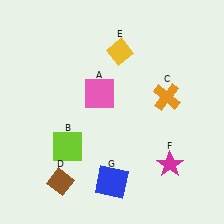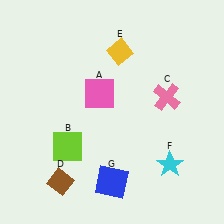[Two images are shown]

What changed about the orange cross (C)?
In Image 1, C is orange. In Image 2, it changed to pink.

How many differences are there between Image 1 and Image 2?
There are 2 differences between the two images.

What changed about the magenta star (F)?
In Image 1, F is magenta. In Image 2, it changed to cyan.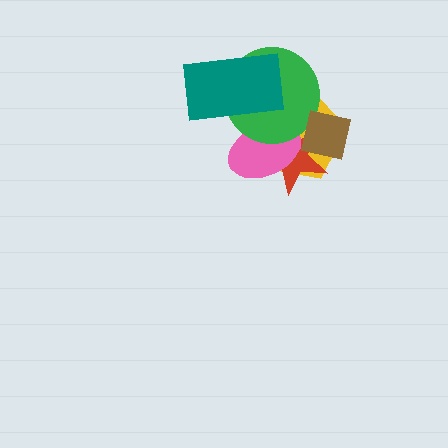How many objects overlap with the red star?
4 objects overlap with the red star.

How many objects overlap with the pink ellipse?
4 objects overlap with the pink ellipse.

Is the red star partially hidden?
Yes, it is partially covered by another shape.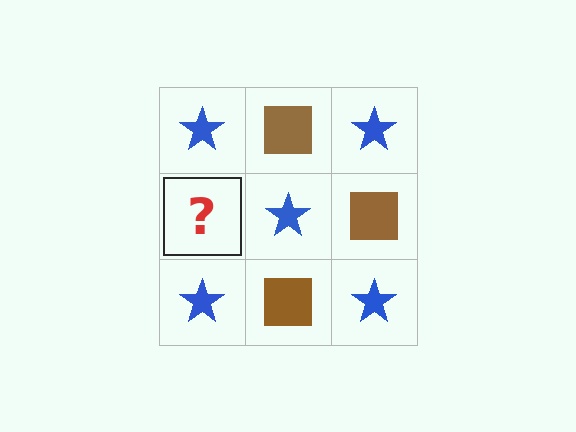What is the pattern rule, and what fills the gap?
The rule is that it alternates blue star and brown square in a checkerboard pattern. The gap should be filled with a brown square.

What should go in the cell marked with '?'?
The missing cell should contain a brown square.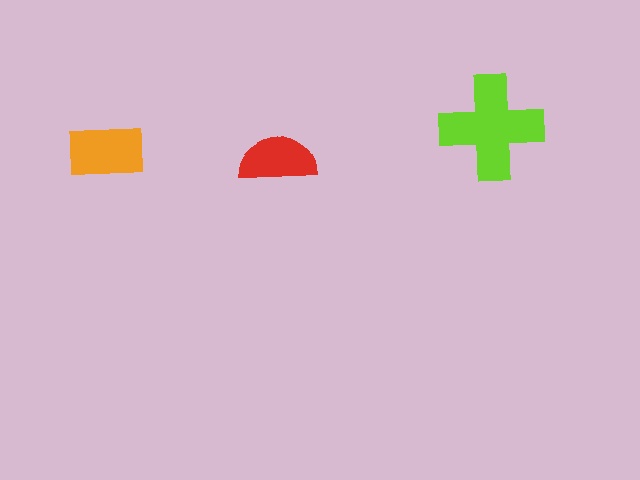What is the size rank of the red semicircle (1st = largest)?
3rd.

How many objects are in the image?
There are 3 objects in the image.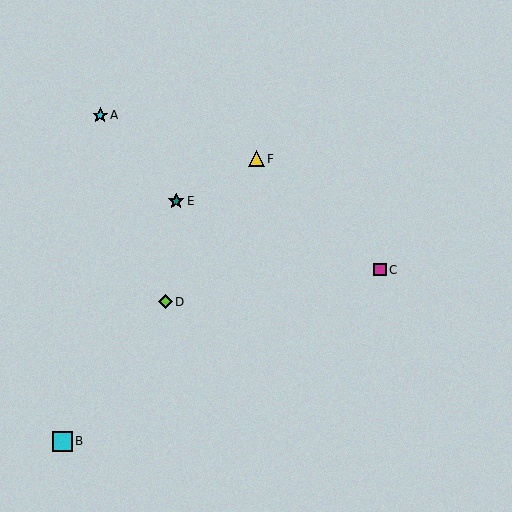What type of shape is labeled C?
Shape C is a magenta square.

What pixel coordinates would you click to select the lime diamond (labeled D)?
Click at (166, 302) to select the lime diamond D.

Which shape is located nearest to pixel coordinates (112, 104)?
The cyan star (labeled A) at (100, 115) is nearest to that location.